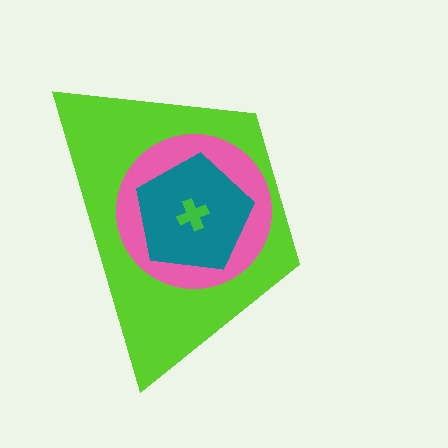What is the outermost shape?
The lime trapezoid.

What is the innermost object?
The green cross.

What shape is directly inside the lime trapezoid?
The pink circle.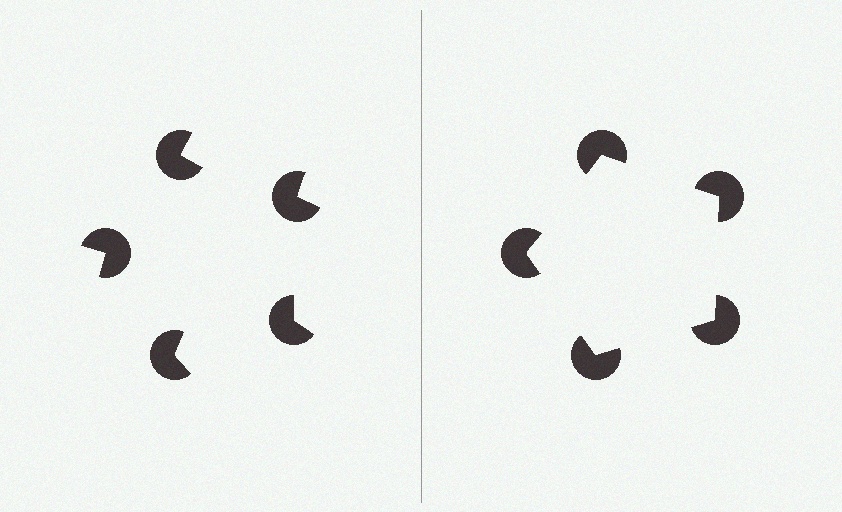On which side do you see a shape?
An illusory pentagon appears on the right side. On the left side the wedge cuts are rotated, so no coherent shape forms.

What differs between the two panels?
The pac-man discs are positioned identically on both sides; only the wedge orientations differ. On the right they align to a pentagon; on the left they are misaligned.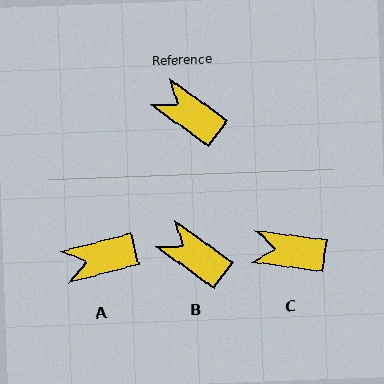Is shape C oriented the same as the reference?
No, it is off by about 28 degrees.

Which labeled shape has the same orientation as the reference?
B.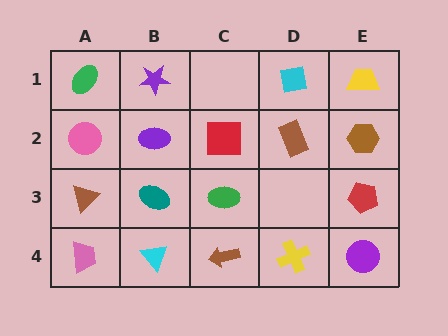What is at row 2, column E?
A brown hexagon.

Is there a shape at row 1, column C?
No, that cell is empty.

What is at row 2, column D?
A brown rectangle.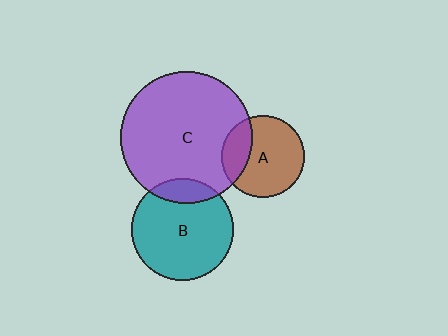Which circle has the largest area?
Circle C (purple).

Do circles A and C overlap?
Yes.